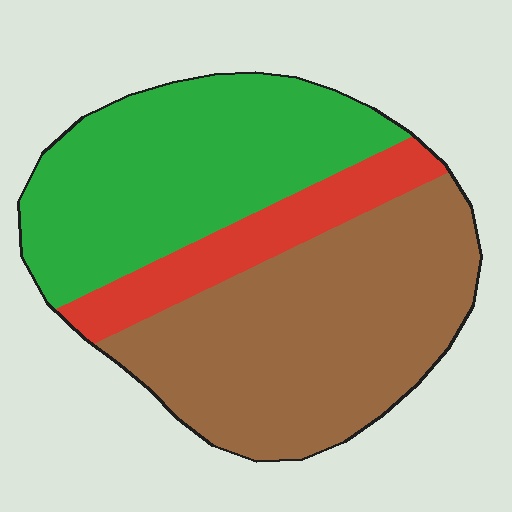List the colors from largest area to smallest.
From largest to smallest: brown, green, red.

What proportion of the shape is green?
Green covers around 40% of the shape.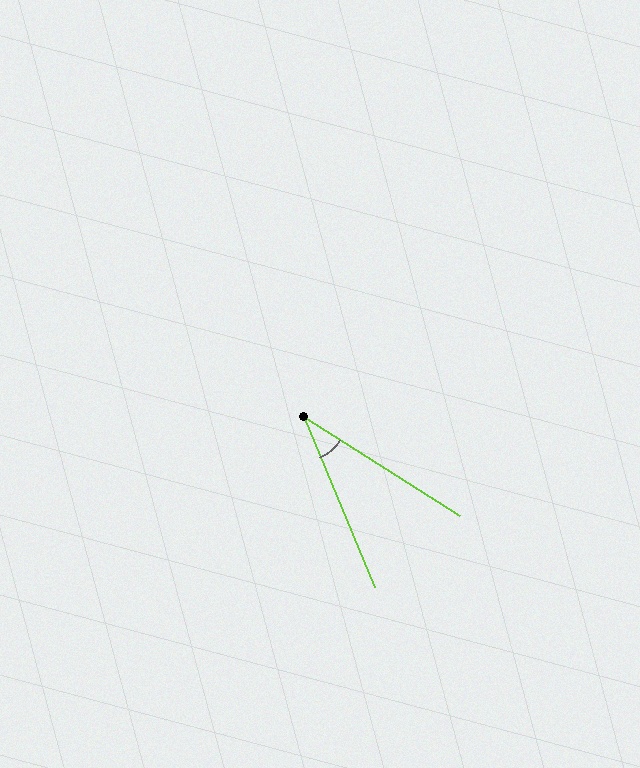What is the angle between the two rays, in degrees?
Approximately 35 degrees.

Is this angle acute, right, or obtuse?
It is acute.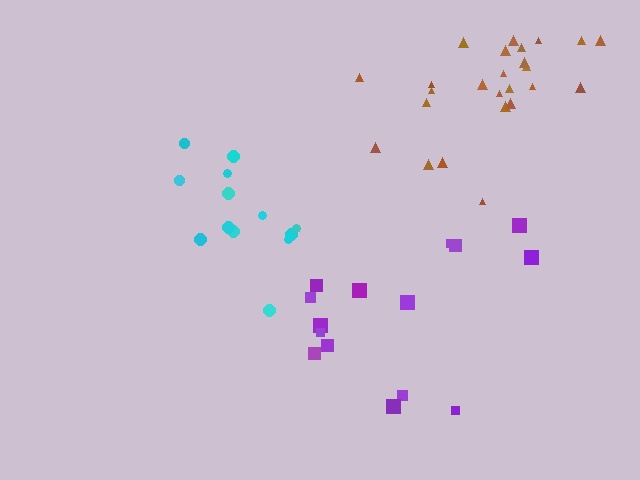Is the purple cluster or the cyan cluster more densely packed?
Cyan.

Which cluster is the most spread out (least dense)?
Purple.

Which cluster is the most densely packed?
Cyan.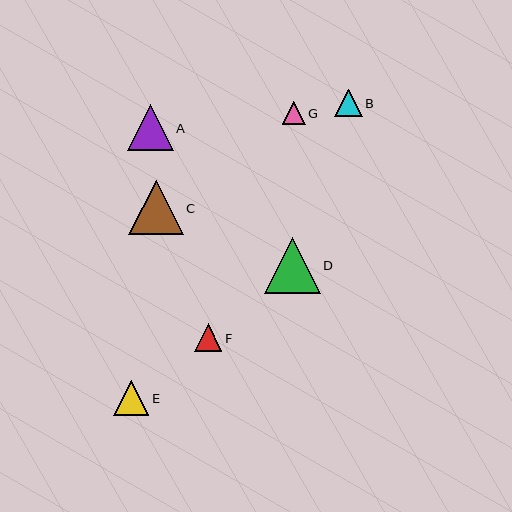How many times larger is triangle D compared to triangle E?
Triangle D is approximately 1.6 times the size of triangle E.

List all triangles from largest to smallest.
From largest to smallest: D, C, A, E, B, F, G.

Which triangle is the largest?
Triangle D is the largest with a size of approximately 56 pixels.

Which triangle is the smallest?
Triangle G is the smallest with a size of approximately 23 pixels.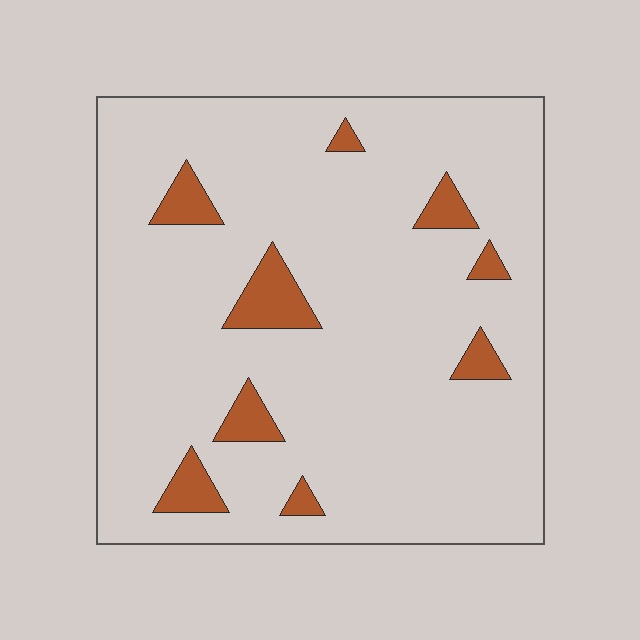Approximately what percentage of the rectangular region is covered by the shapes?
Approximately 10%.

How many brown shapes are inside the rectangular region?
9.